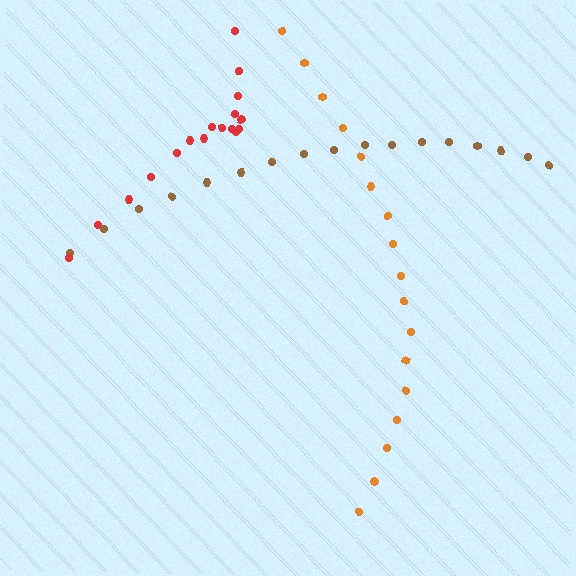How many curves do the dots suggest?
There are 3 distinct paths.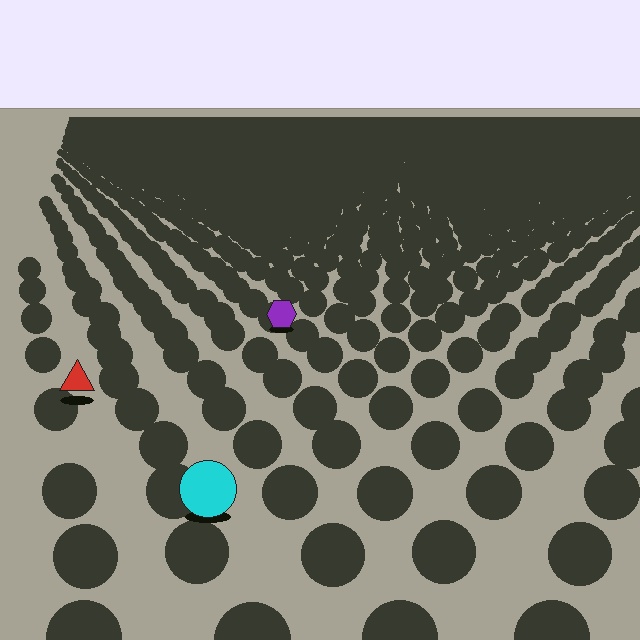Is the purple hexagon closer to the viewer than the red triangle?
No. The red triangle is closer — you can tell from the texture gradient: the ground texture is coarser near it.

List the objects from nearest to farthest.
From nearest to farthest: the cyan circle, the red triangle, the purple hexagon.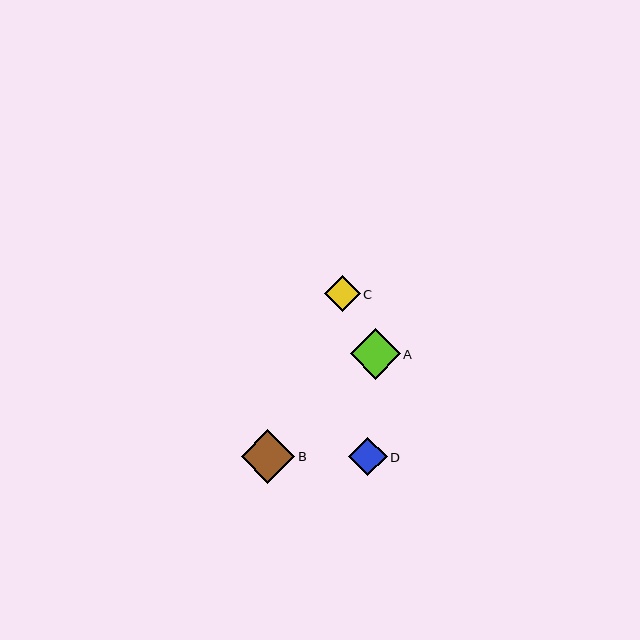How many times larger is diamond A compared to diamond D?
Diamond A is approximately 1.3 times the size of diamond D.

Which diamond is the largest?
Diamond B is the largest with a size of approximately 53 pixels.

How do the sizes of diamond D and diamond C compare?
Diamond D and diamond C are approximately the same size.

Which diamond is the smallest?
Diamond C is the smallest with a size of approximately 36 pixels.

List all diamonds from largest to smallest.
From largest to smallest: B, A, D, C.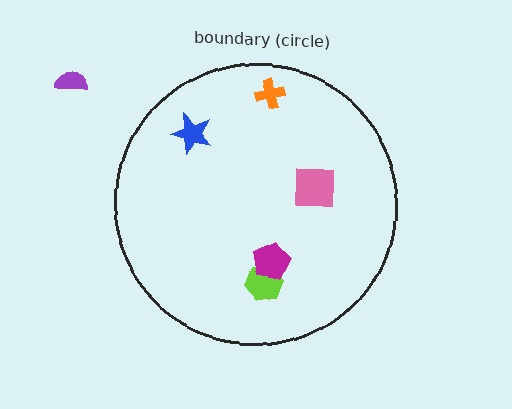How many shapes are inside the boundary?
5 inside, 1 outside.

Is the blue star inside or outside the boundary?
Inside.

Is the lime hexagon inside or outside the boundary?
Inside.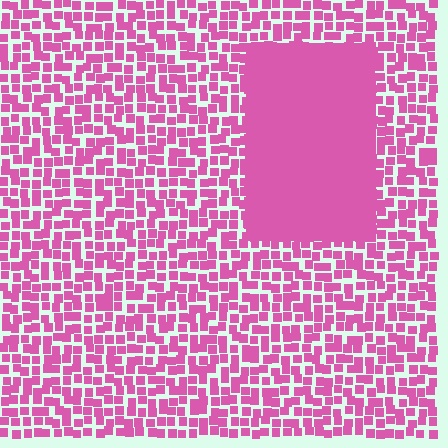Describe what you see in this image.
The image contains small pink elements arranged at two different densities. A rectangle-shaped region is visible where the elements are more densely packed than the surrounding area.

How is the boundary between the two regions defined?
The boundary is defined by a change in element density (approximately 2.9x ratio). All elements are the same color, size, and shape.